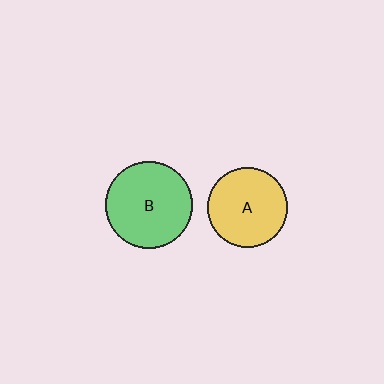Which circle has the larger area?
Circle B (green).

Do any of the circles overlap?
No, none of the circles overlap.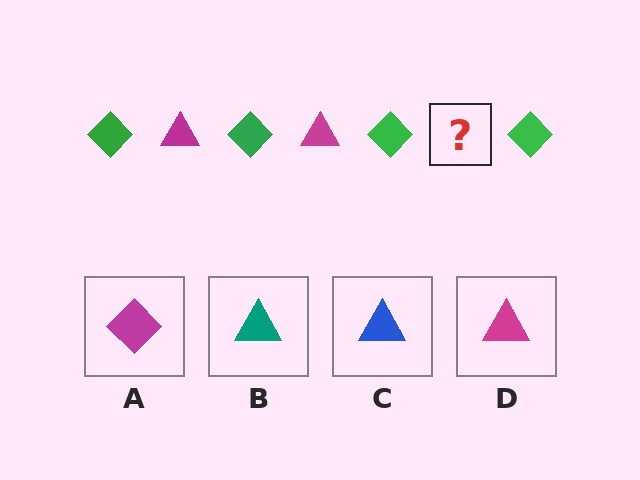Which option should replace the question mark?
Option D.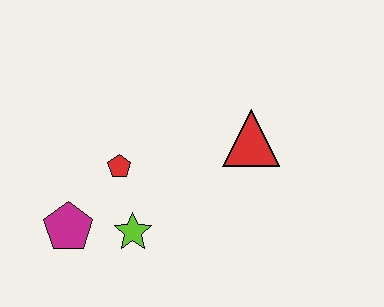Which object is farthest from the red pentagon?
The red triangle is farthest from the red pentagon.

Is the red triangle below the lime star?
No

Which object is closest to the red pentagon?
The lime star is closest to the red pentagon.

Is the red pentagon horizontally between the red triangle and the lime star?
No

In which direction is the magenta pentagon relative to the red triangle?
The magenta pentagon is to the left of the red triangle.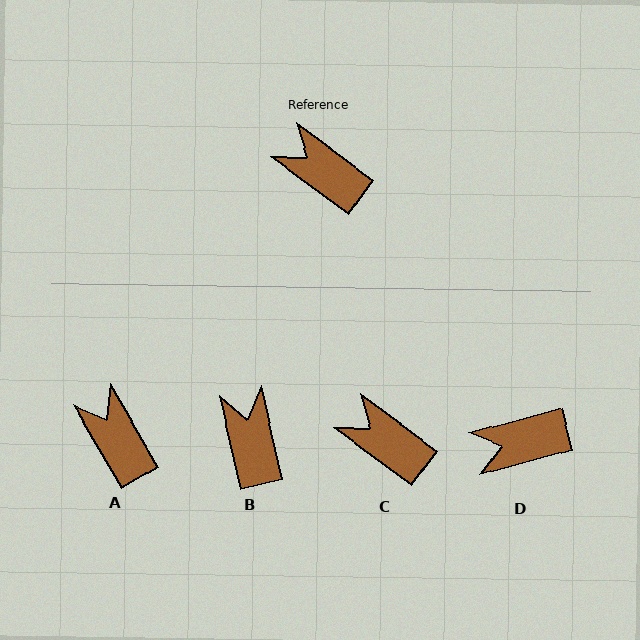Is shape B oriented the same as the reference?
No, it is off by about 41 degrees.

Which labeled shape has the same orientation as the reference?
C.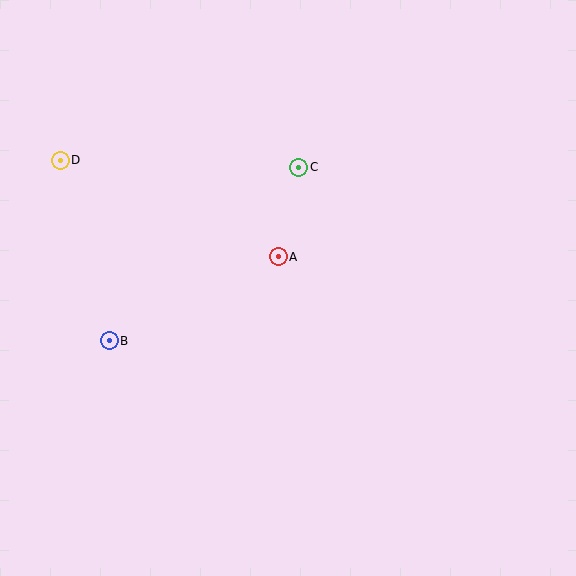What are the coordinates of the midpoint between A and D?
The midpoint between A and D is at (169, 208).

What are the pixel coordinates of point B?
Point B is at (109, 341).